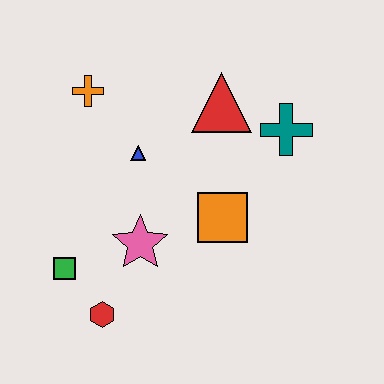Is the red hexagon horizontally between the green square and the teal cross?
Yes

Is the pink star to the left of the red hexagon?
No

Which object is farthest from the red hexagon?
The teal cross is farthest from the red hexagon.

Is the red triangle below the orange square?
No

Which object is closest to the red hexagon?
The green square is closest to the red hexagon.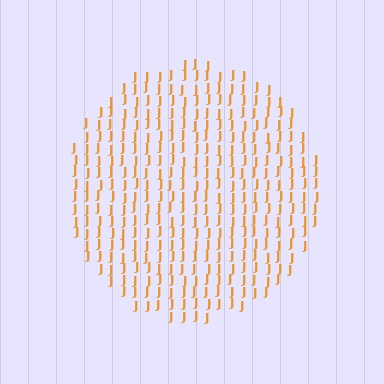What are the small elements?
The small elements are letter J's.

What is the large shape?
The large shape is a circle.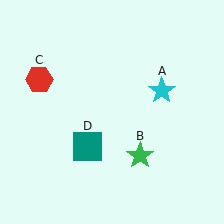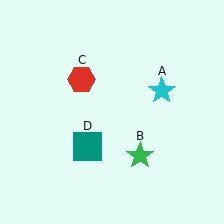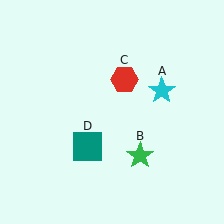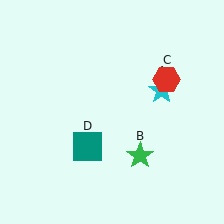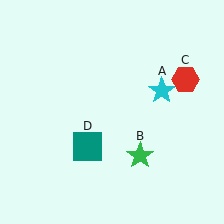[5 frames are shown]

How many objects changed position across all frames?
1 object changed position: red hexagon (object C).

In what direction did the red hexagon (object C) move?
The red hexagon (object C) moved right.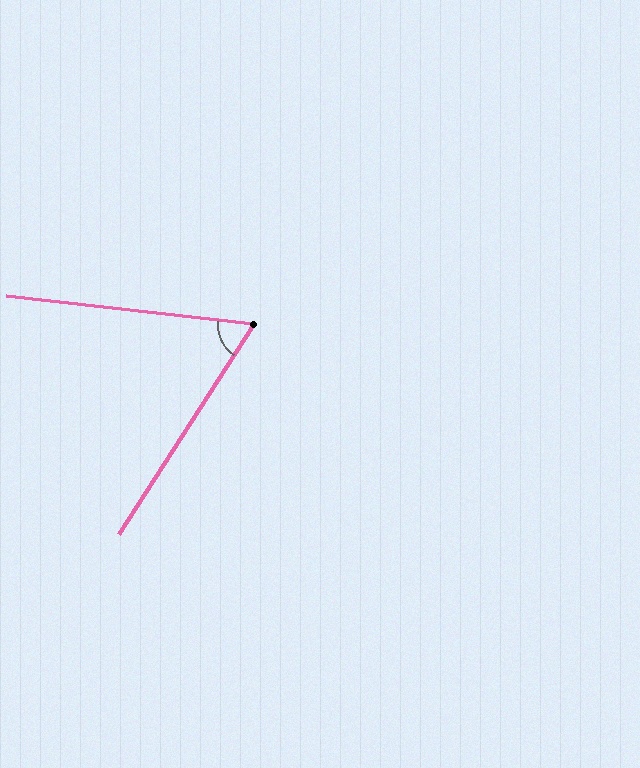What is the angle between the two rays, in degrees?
Approximately 64 degrees.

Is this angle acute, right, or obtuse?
It is acute.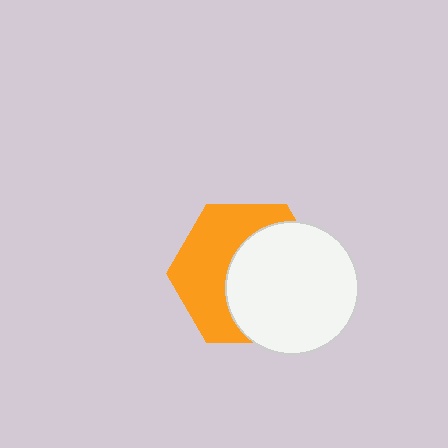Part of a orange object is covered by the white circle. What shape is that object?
It is a hexagon.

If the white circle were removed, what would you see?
You would see the complete orange hexagon.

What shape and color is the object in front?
The object in front is a white circle.